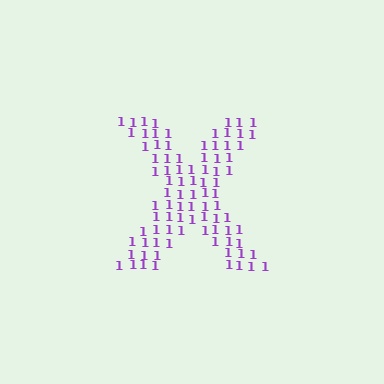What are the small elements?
The small elements are digit 1's.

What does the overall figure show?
The overall figure shows the letter X.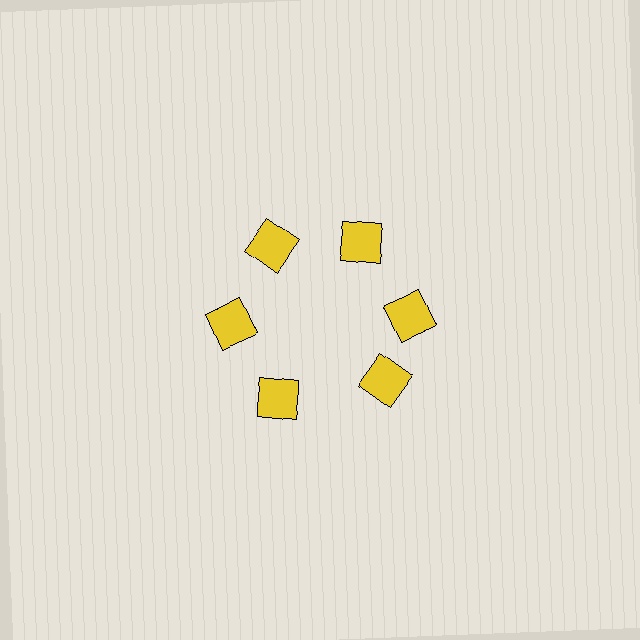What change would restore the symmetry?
The symmetry would be restored by rotating it back into even spacing with its neighbors so that all 6 squares sit at equal angles and equal distance from the center.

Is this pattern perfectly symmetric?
No. The 6 yellow squares are arranged in a ring, but one element near the 5 o'clock position is rotated out of alignment along the ring, breaking the 6-fold rotational symmetry.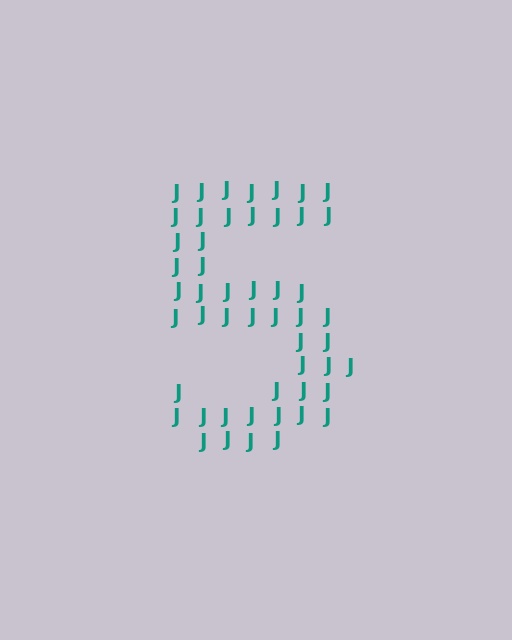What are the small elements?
The small elements are letter J's.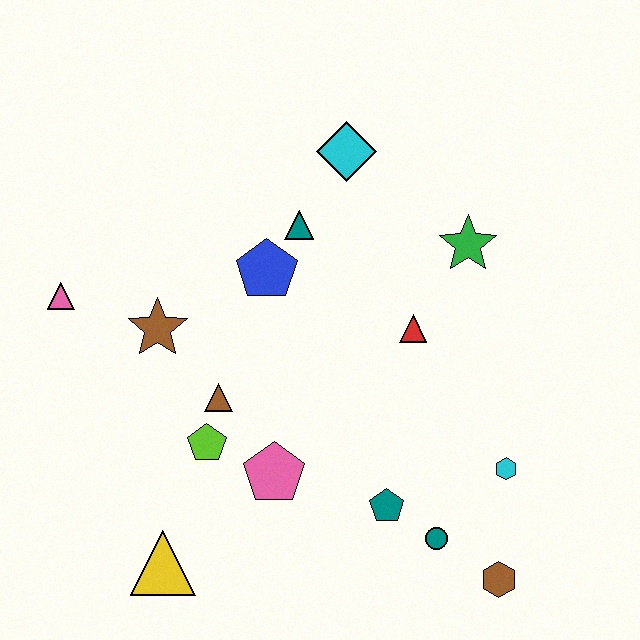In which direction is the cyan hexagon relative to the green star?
The cyan hexagon is below the green star.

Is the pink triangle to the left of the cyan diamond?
Yes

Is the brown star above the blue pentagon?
No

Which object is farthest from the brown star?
The brown hexagon is farthest from the brown star.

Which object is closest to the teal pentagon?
The teal circle is closest to the teal pentagon.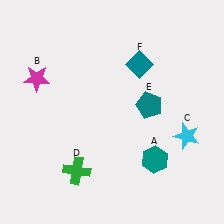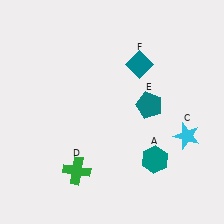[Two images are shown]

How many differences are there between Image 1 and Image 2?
There is 1 difference between the two images.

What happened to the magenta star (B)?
The magenta star (B) was removed in Image 2. It was in the top-left area of Image 1.